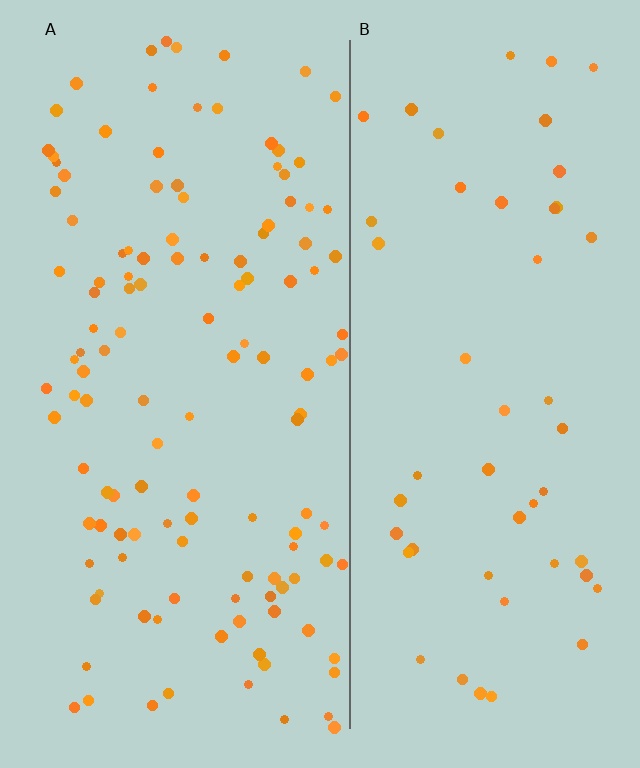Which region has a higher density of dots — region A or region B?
A (the left).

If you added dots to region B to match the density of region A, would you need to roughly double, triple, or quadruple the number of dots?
Approximately double.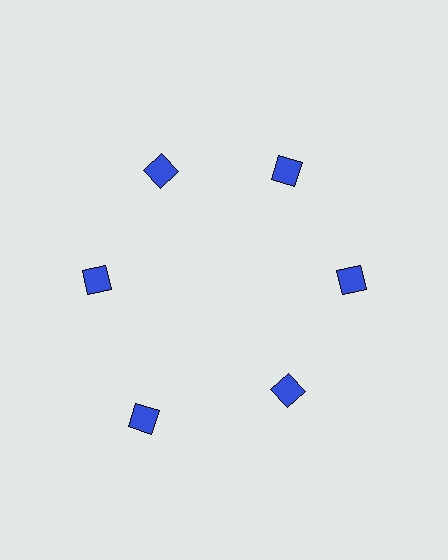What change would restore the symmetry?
The symmetry would be restored by moving it inward, back onto the ring so that all 6 squares sit at equal angles and equal distance from the center.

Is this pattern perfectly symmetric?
No. The 6 blue squares are arranged in a ring, but one element near the 7 o'clock position is pushed outward from the center, breaking the 6-fold rotational symmetry.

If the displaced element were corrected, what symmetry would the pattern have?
It would have 6-fold rotational symmetry — the pattern would map onto itself every 60 degrees.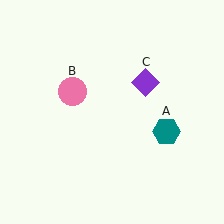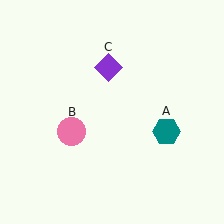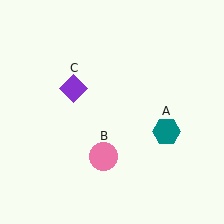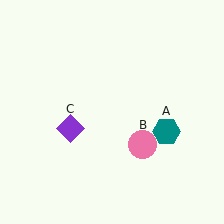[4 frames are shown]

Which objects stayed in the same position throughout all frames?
Teal hexagon (object A) remained stationary.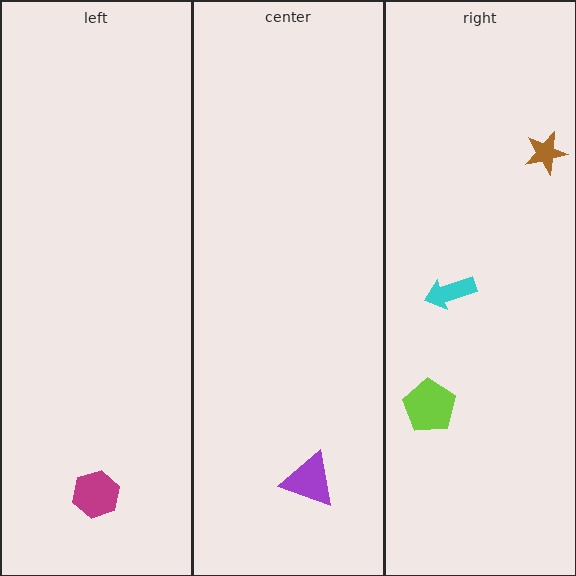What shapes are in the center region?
The purple triangle.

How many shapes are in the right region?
3.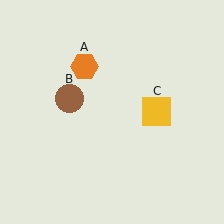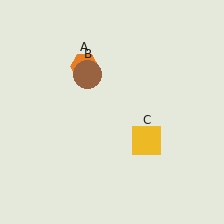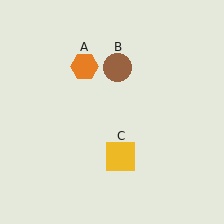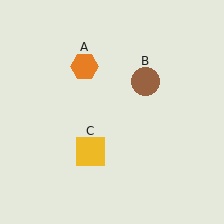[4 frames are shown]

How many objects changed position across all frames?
2 objects changed position: brown circle (object B), yellow square (object C).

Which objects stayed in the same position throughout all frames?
Orange hexagon (object A) remained stationary.